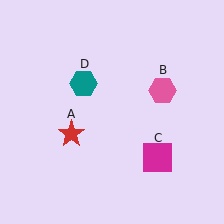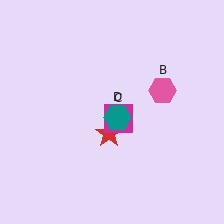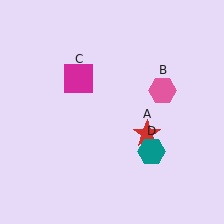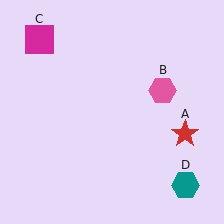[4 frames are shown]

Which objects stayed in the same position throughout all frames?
Pink hexagon (object B) remained stationary.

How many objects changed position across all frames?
3 objects changed position: red star (object A), magenta square (object C), teal hexagon (object D).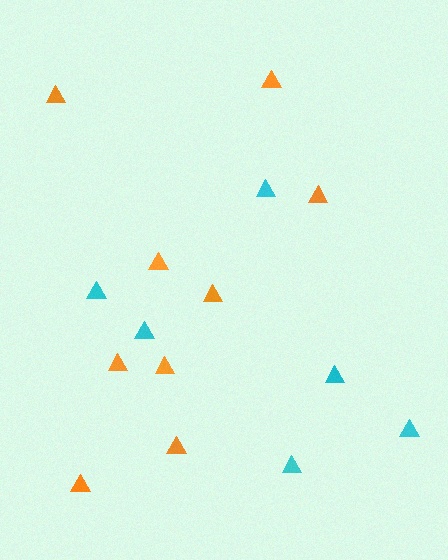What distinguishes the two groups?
There are 2 groups: one group of cyan triangles (6) and one group of orange triangles (9).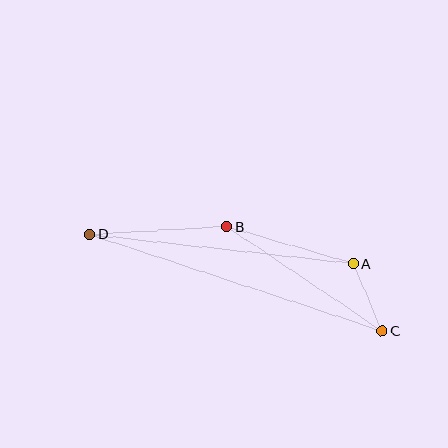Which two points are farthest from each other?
Points C and D are farthest from each other.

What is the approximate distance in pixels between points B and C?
The distance between B and C is approximately 187 pixels.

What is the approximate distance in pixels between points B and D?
The distance between B and D is approximately 137 pixels.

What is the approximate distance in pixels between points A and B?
The distance between A and B is approximately 132 pixels.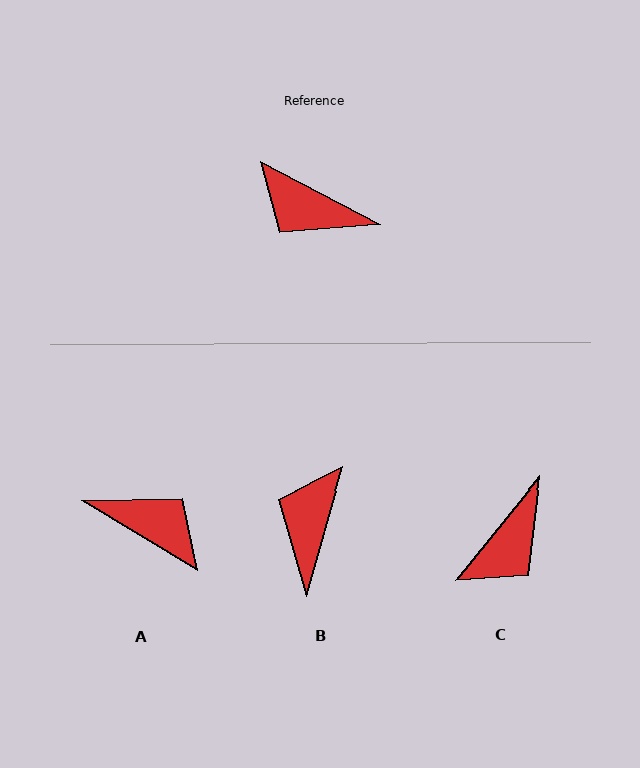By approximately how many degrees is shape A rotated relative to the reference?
Approximately 177 degrees counter-clockwise.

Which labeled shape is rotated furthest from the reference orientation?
A, about 177 degrees away.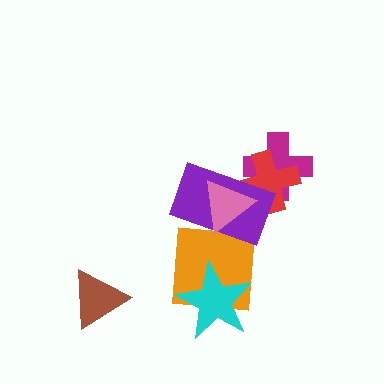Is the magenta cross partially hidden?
Yes, it is partially covered by another shape.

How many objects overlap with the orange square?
2 objects overlap with the orange square.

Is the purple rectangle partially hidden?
Yes, it is partially covered by another shape.